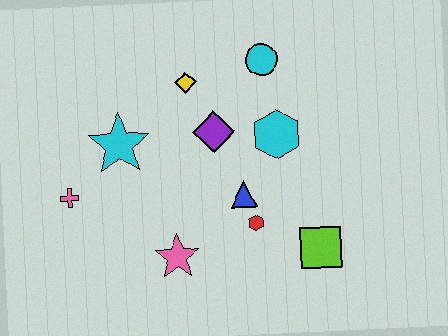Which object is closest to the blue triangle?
The red hexagon is closest to the blue triangle.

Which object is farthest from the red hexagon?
The pink cross is farthest from the red hexagon.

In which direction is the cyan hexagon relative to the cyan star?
The cyan hexagon is to the right of the cyan star.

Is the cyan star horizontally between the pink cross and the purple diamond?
Yes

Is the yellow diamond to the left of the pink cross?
No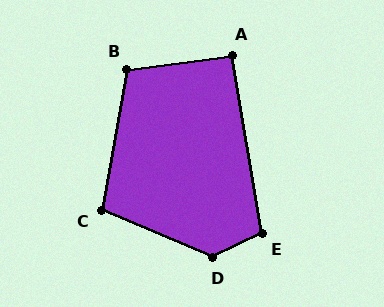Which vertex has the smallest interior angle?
A, at approximately 92 degrees.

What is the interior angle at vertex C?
Approximately 103 degrees (obtuse).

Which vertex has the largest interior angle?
D, at approximately 130 degrees.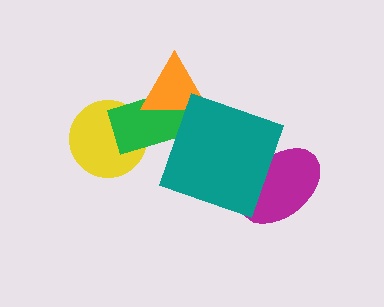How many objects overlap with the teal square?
2 objects overlap with the teal square.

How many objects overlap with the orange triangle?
1 object overlaps with the orange triangle.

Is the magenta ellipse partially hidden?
Yes, it is partially covered by another shape.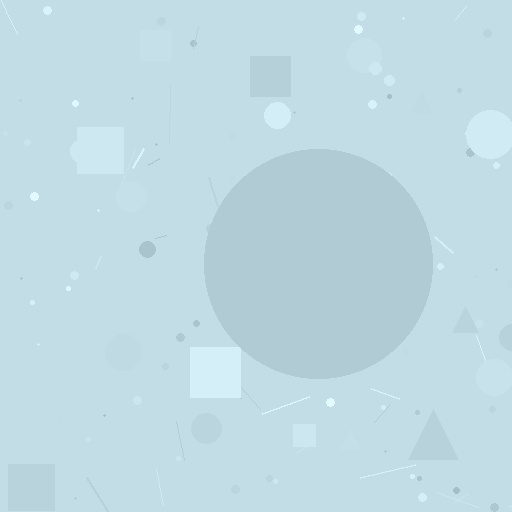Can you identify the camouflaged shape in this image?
The camouflaged shape is a circle.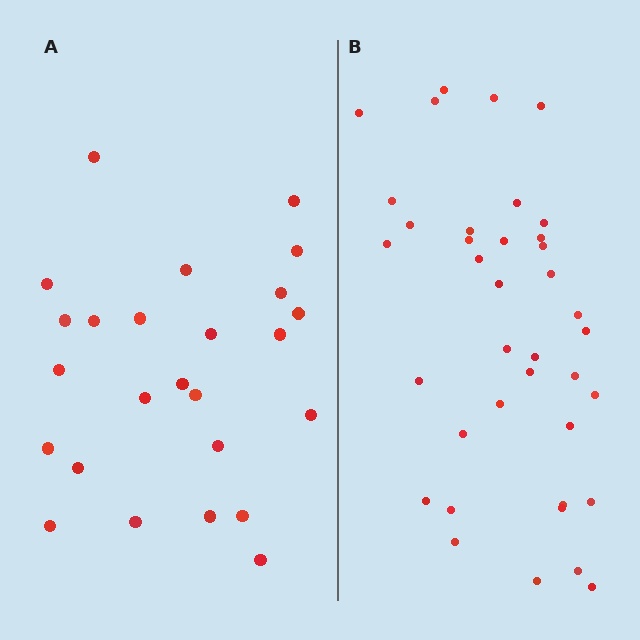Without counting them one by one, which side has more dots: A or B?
Region B (the right region) has more dots.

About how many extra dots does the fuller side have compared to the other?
Region B has approximately 15 more dots than region A.